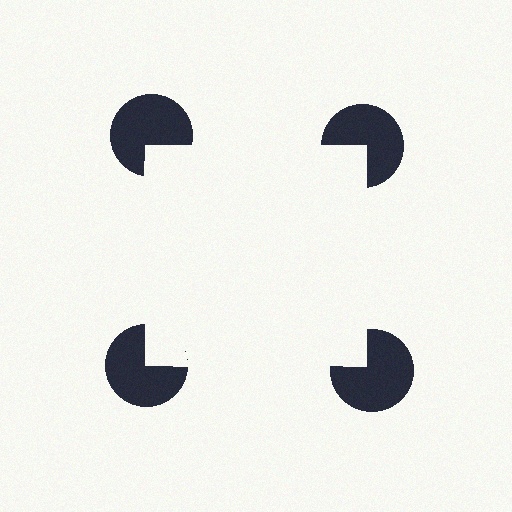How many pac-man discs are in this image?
There are 4 — one at each vertex of the illusory square.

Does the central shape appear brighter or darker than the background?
It typically appears slightly brighter than the background, even though no actual brightness change is drawn.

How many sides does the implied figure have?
4 sides.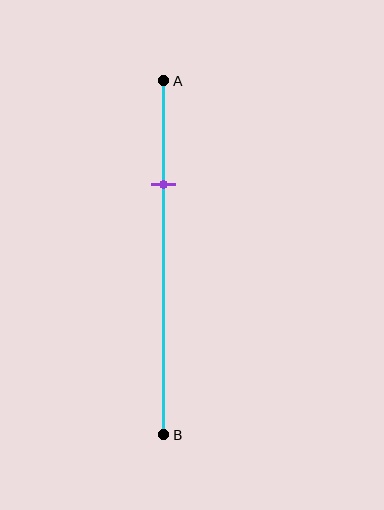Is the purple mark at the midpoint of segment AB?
No, the mark is at about 30% from A, not at the 50% midpoint.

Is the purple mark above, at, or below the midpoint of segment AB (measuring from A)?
The purple mark is above the midpoint of segment AB.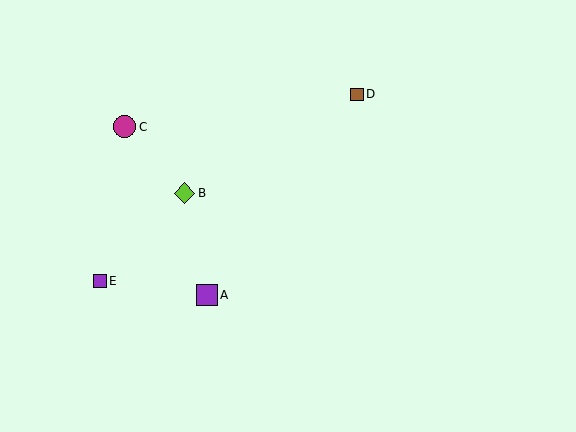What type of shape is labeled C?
Shape C is a magenta circle.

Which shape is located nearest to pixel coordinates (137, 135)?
The magenta circle (labeled C) at (125, 127) is nearest to that location.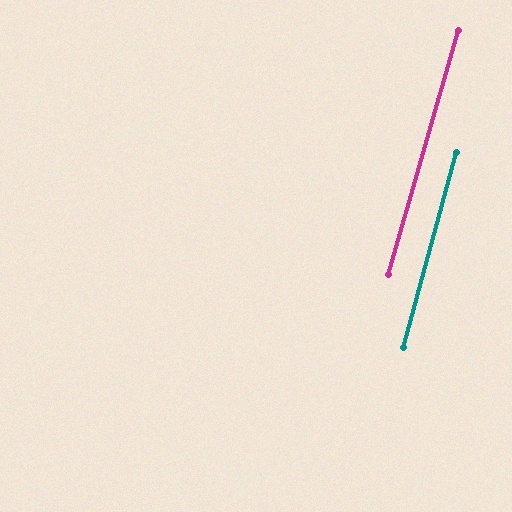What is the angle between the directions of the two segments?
Approximately 1 degree.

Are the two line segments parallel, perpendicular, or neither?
Parallel — their directions differ by only 0.9°.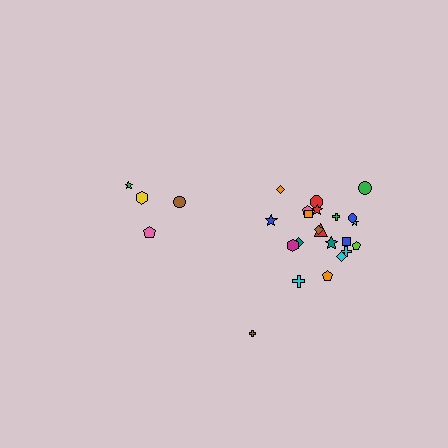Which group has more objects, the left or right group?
The right group.